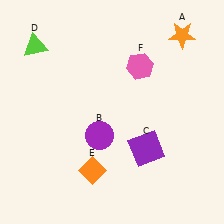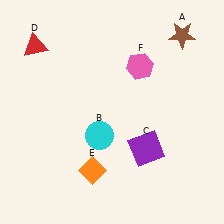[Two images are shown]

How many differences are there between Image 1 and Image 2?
There are 3 differences between the two images.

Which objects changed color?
A changed from orange to brown. B changed from purple to cyan. D changed from lime to red.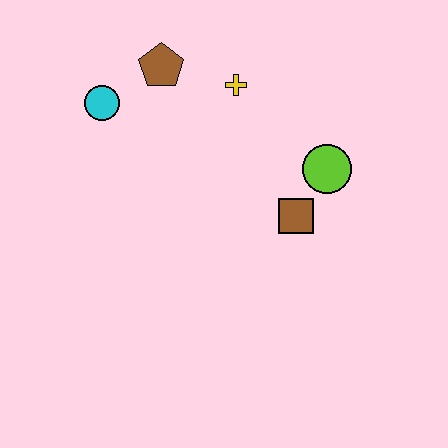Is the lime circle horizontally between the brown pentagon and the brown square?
No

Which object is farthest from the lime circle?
The cyan circle is farthest from the lime circle.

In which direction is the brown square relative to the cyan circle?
The brown square is to the right of the cyan circle.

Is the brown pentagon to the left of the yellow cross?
Yes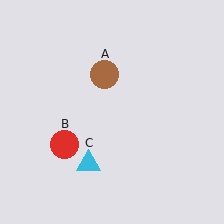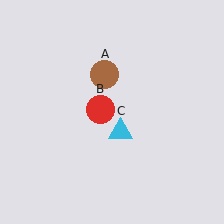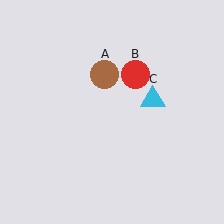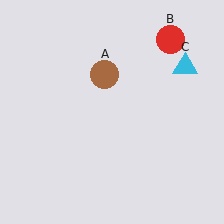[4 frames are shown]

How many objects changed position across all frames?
2 objects changed position: red circle (object B), cyan triangle (object C).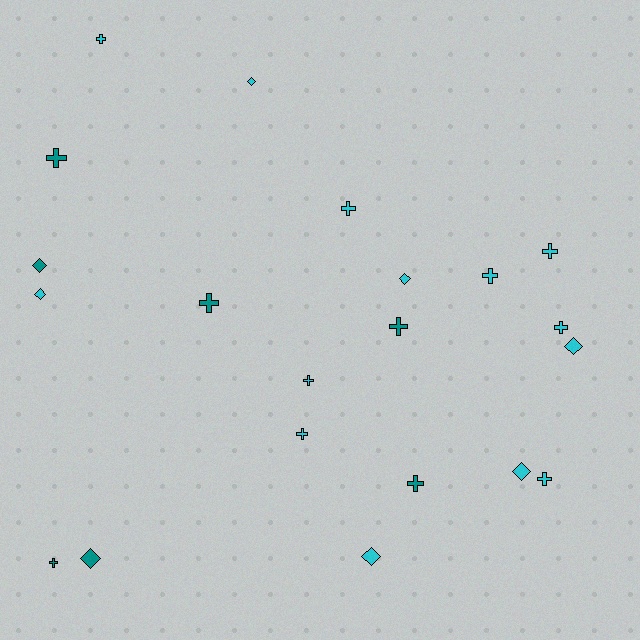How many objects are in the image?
There are 21 objects.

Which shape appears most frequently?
Cross, with 13 objects.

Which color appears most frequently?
Cyan, with 14 objects.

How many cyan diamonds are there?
There are 6 cyan diamonds.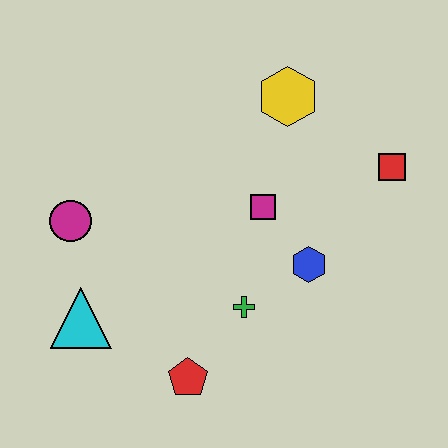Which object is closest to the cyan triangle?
The magenta circle is closest to the cyan triangle.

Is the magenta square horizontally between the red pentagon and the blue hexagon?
Yes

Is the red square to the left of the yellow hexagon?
No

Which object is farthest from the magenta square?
The cyan triangle is farthest from the magenta square.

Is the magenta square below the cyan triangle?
No